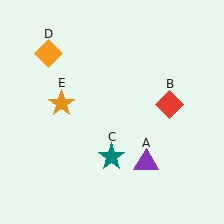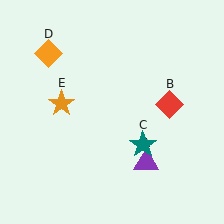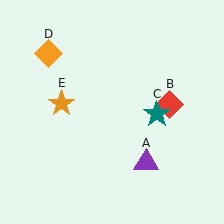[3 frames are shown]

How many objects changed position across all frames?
1 object changed position: teal star (object C).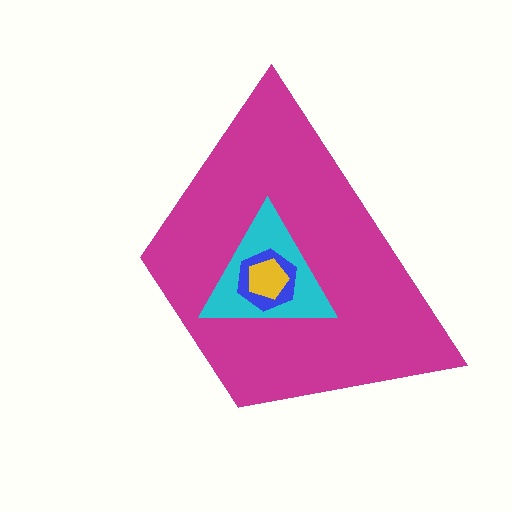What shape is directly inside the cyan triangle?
The blue hexagon.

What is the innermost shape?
The yellow pentagon.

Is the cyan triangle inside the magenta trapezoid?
Yes.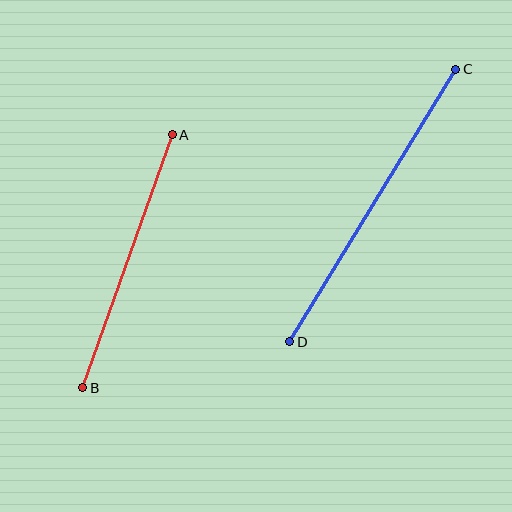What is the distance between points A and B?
The distance is approximately 269 pixels.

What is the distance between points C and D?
The distance is approximately 319 pixels.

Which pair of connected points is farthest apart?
Points C and D are farthest apart.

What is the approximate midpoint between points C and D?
The midpoint is at approximately (373, 206) pixels.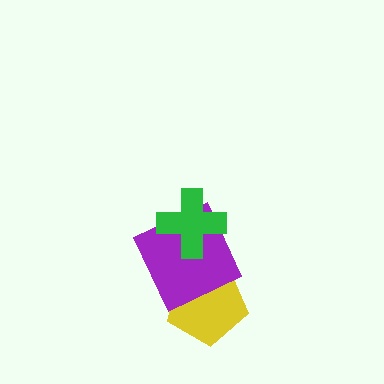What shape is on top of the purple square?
The green cross is on top of the purple square.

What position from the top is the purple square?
The purple square is 2nd from the top.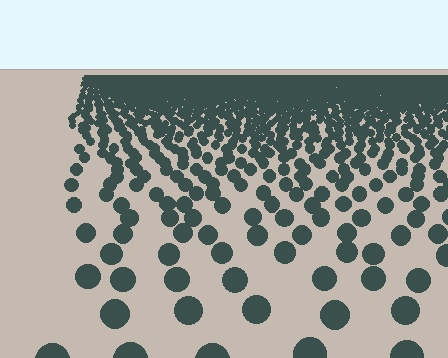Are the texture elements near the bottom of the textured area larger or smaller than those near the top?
Larger. Near the bottom, elements are closer to the viewer and appear at a bigger on-screen size.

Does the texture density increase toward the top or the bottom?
Density increases toward the top.